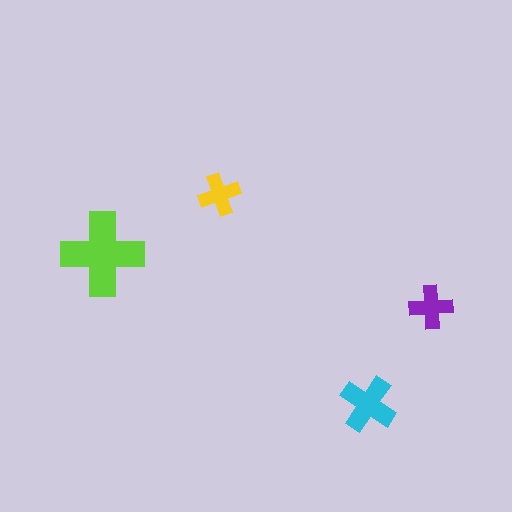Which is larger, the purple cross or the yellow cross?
The purple one.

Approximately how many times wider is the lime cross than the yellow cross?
About 2 times wider.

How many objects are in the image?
There are 4 objects in the image.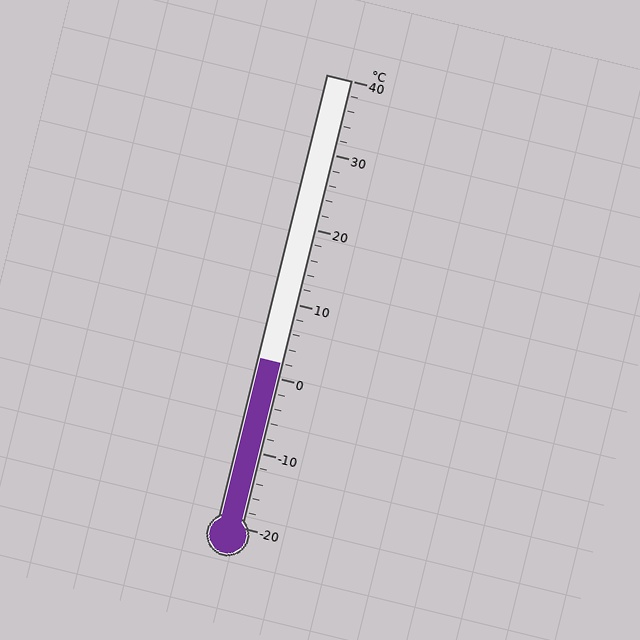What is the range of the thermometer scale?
The thermometer scale ranges from -20°C to 40°C.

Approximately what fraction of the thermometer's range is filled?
The thermometer is filled to approximately 35% of its range.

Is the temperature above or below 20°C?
The temperature is below 20°C.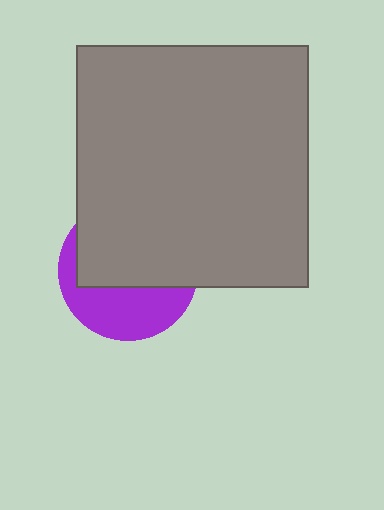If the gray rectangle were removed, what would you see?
You would see the complete purple circle.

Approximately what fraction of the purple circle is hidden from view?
Roughly 60% of the purple circle is hidden behind the gray rectangle.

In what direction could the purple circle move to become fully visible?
The purple circle could move down. That would shift it out from behind the gray rectangle entirely.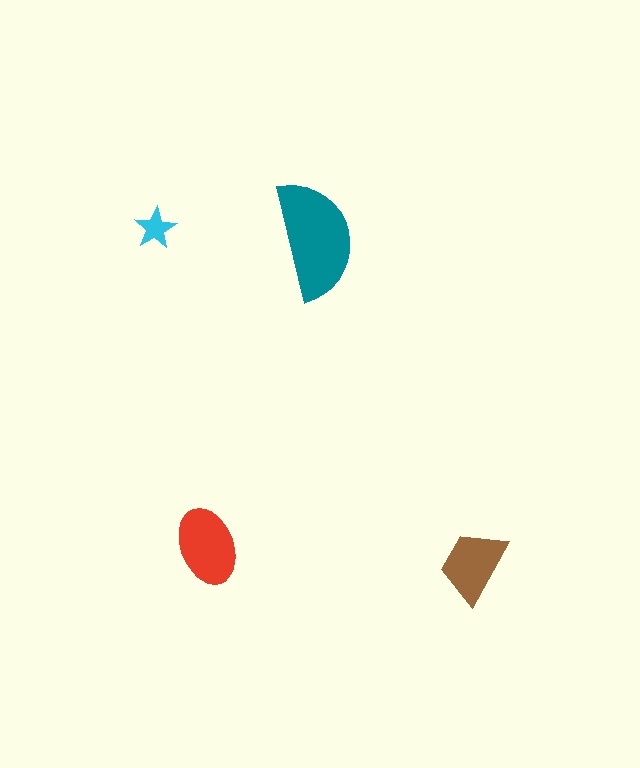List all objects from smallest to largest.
The cyan star, the brown trapezoid, the red ellipse, the teal semicircle.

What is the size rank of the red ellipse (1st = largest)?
2nd.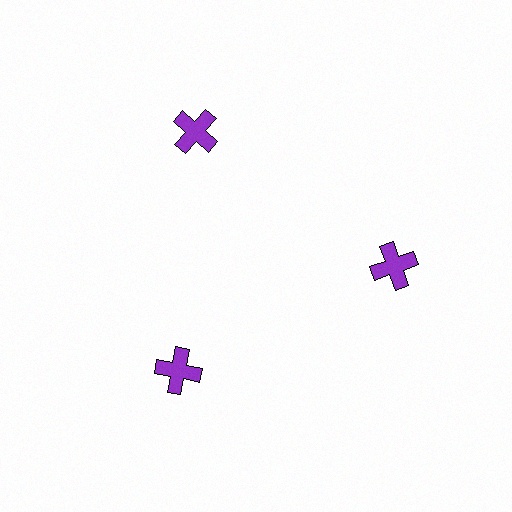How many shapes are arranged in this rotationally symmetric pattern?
There are 3 shapes, arranged in 3 groups of 1.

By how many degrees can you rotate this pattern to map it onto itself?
The pattern maps onto itself every 120 degrees of rotation.